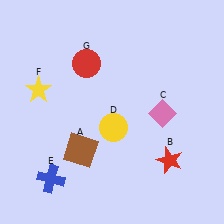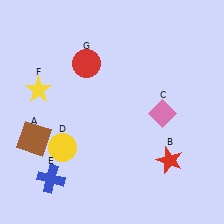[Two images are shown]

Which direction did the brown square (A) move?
The brown square (A) moved left.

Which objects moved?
The objects that moved are: the brown square (A), the yellow circle (D).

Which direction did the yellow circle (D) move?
The yellow circle (D) moved left.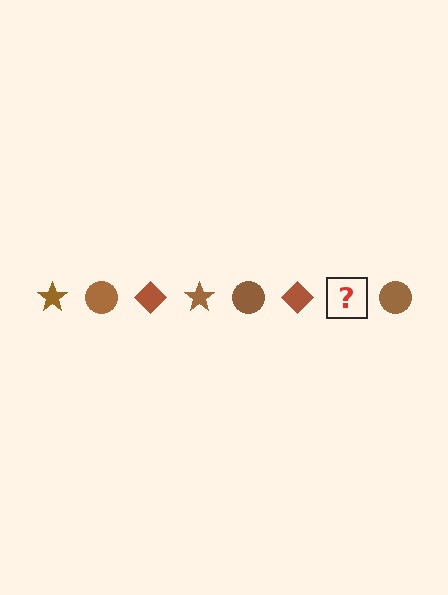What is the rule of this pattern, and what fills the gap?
The rule is that the pattern cycles through star, circle, diamond shapes in brown. The gap should be filled with a brown star.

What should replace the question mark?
The question mark should be replaced with a brown star.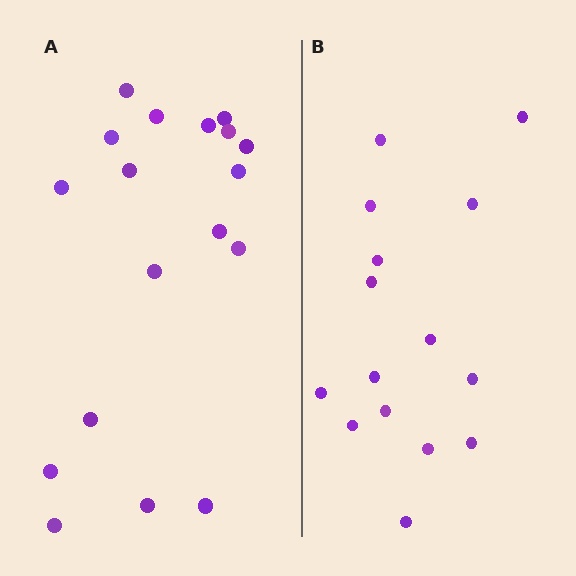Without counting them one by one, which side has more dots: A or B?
Region A (the left region) has more dots.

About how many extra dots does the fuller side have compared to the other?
Region A has just a few more — roughly 2 or 3 more dots than region B.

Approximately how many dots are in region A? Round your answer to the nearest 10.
About 20 dots. (The exact count is 18, which rounds to 20.)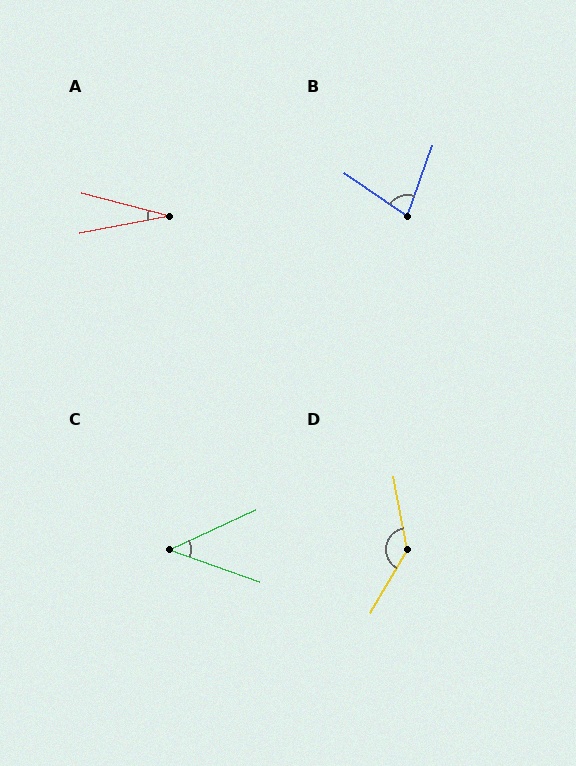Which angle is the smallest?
A, at approximately 26 degrees.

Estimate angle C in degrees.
Approximately 44 degrees.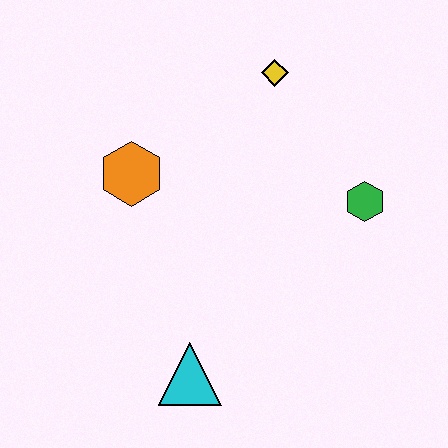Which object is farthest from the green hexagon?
The cyan triangle is farthest from the green hexagon.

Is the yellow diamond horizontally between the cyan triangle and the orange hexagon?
No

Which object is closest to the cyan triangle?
The orange hexagon is closest to the cyan triangle.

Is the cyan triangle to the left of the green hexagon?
Yes